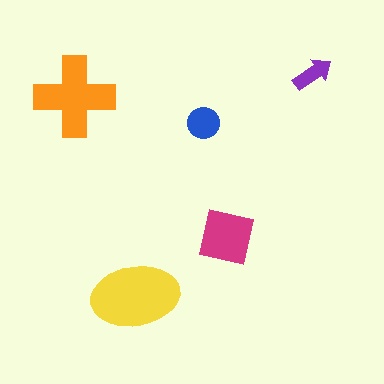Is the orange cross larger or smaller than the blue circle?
Larger.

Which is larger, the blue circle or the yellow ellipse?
The yellow ellipse.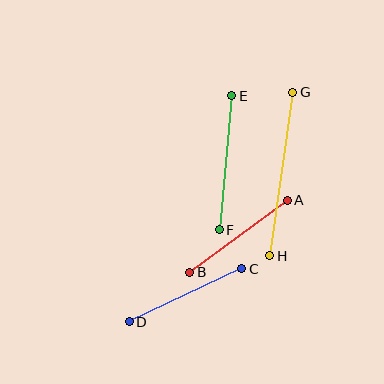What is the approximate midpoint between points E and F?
The midpoint is at approximately (225, 163) pixels.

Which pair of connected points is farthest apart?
Points G and H are farthest apart.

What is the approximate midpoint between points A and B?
The midpoint is at approximately (238, 236) pixels.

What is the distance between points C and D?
The distance is approximately 125 pixels.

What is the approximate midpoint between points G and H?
The midpoint is at approximately (281, 174) pixels.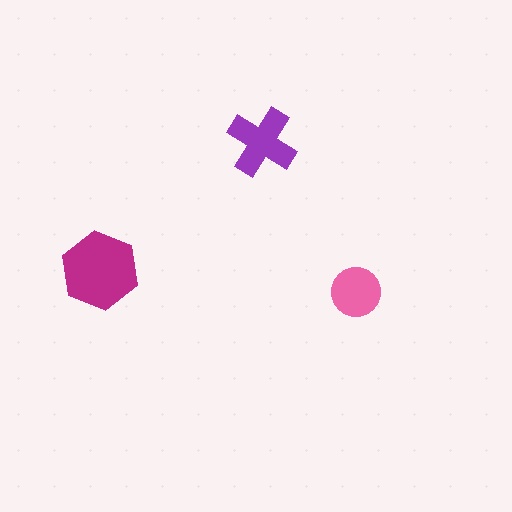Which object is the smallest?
The pink circle.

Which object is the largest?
The magenta hexagon.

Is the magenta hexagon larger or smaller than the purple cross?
Larger.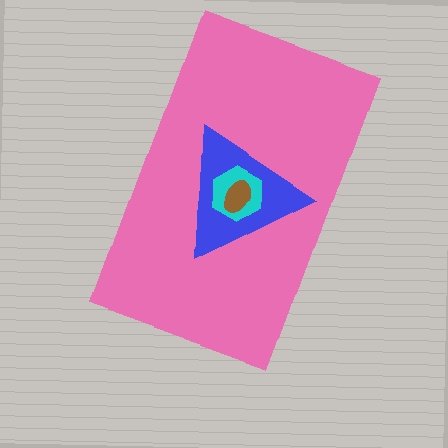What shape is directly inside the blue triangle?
The cyan hexagon.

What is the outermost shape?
The pink rectangle.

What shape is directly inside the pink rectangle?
The blue triangle.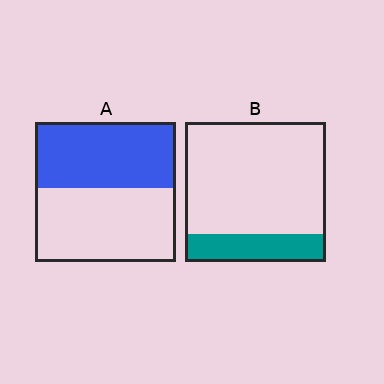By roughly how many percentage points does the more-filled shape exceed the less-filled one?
By roughly 25 percentage points (A over B).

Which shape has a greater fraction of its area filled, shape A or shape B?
Shape A.